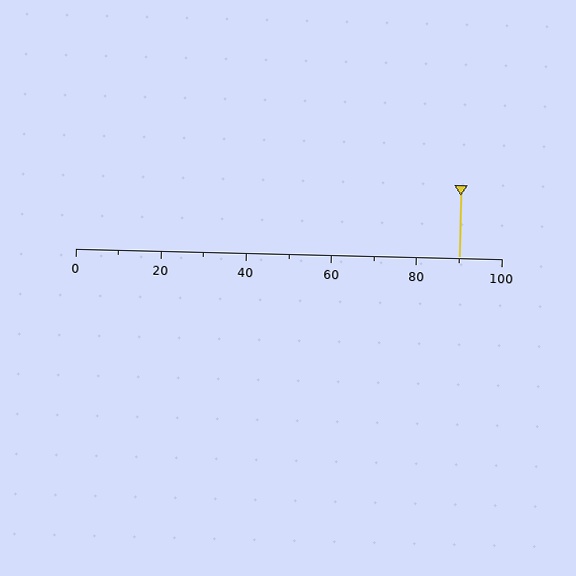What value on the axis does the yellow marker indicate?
The marker indicates approximately 90.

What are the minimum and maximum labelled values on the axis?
The axis runs from 0 to 100.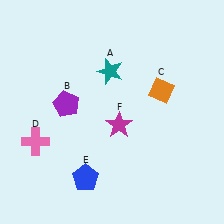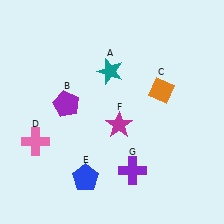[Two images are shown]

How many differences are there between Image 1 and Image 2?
There is 1 difference between the two images.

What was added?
A purple cross (G) was added in Image 2.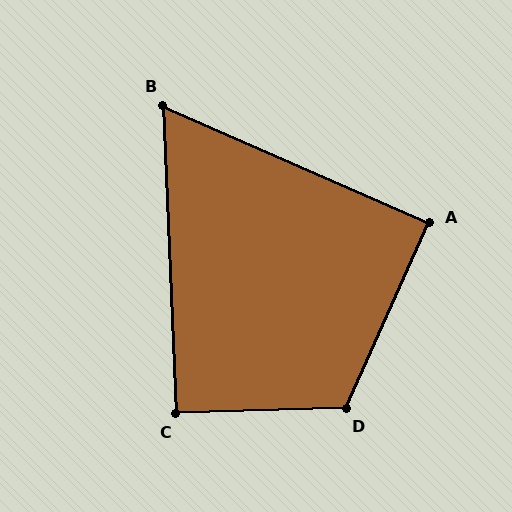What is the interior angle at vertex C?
Approximately 91 degrees (approximately right).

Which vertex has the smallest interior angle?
B, at approximately 64 degrees.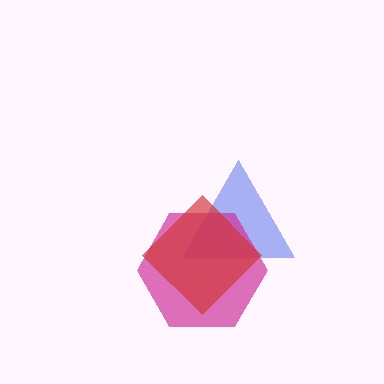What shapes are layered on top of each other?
The layered shapes are: a blue triangle, a magenta hexagon, a red diamond.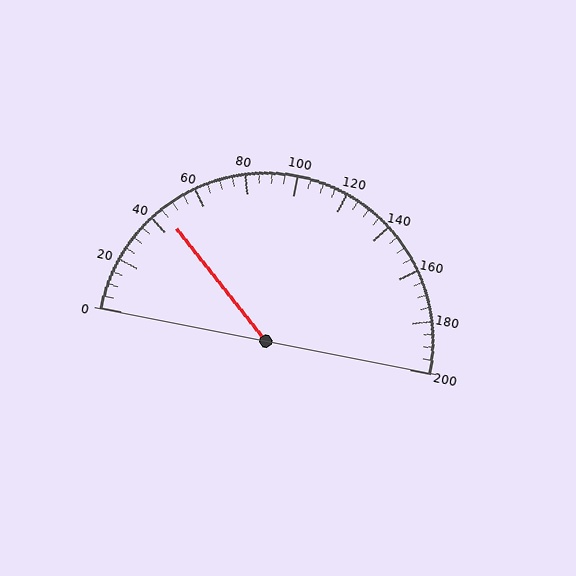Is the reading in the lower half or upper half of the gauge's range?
The reading is in the lower half of the range (0 to 200).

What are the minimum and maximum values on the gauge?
The gauge ranges from 0 to 200.